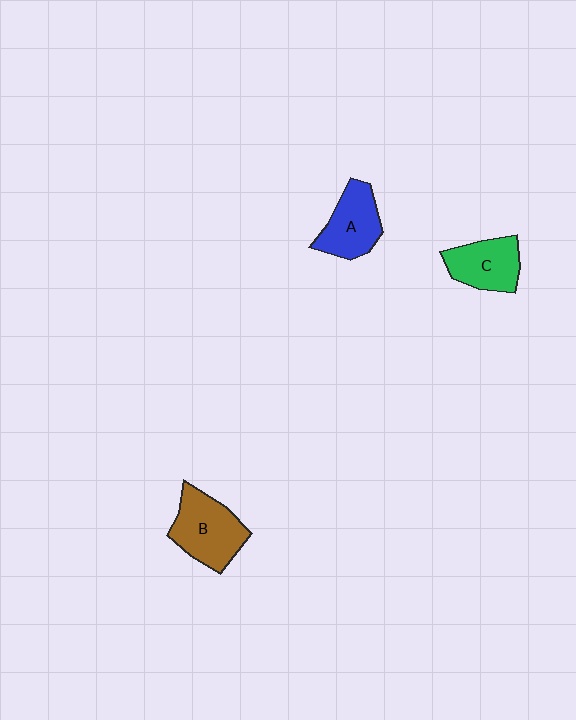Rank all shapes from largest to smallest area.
From largest to smallest: B (brown), A (blue), C (green).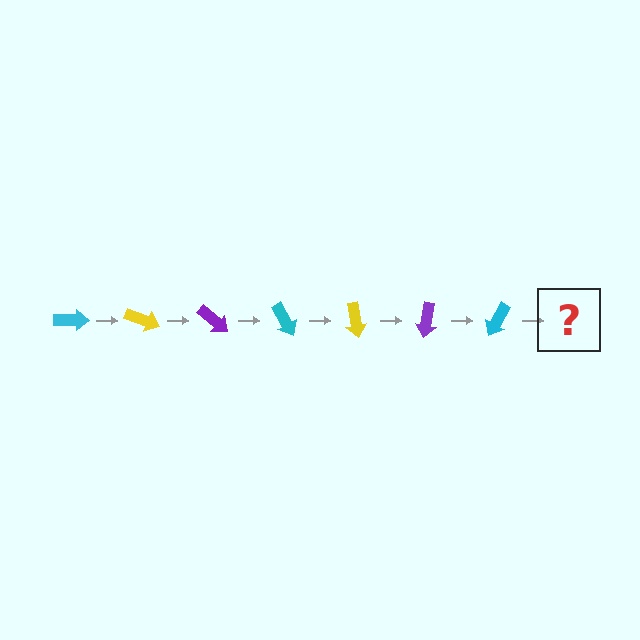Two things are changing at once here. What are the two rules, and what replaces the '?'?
The two rules are that it rotates 20 degrees each step and the color cycles through cyan, yellow, and purple. The '?' should be a yellow arrow, rotated 140 degrees from the start.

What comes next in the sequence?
The next element should be a yellow arrow, rotated 140 degrees from the start.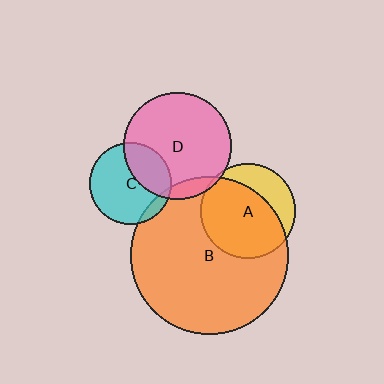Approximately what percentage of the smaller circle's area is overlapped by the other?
Approximately 5%.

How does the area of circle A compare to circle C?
Approximately 1.3 times.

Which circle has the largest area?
Circle B (orange).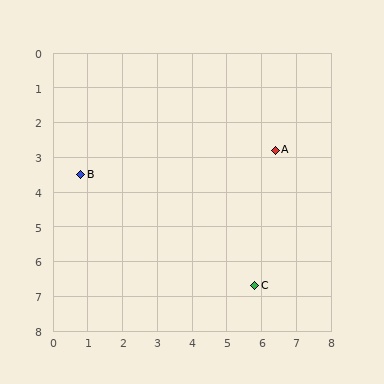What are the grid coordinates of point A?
Point A is at approximately (6.4, 2.8).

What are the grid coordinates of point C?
Point C is at approximately (5.8, 6.7).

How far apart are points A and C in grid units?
Points A and C are about 3.9 grid units apart.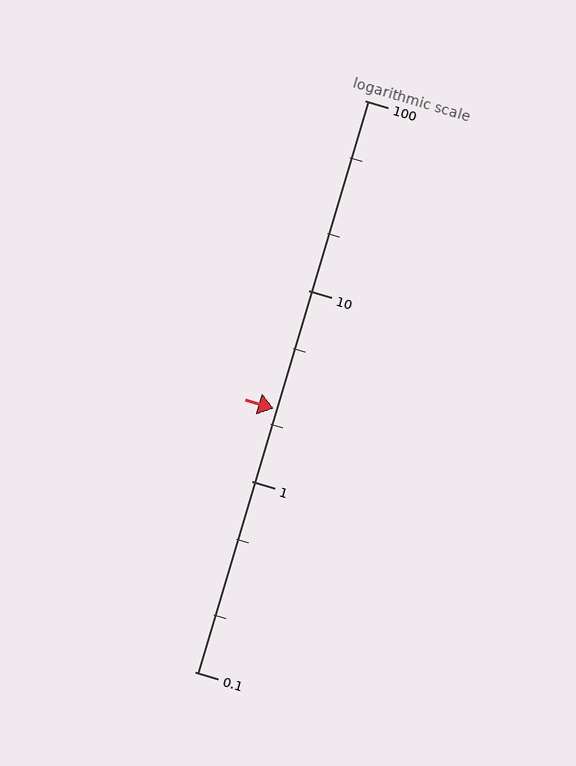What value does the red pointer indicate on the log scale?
The pointer indicates approximately 2.4.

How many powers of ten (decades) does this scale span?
The scale spans 3 decades, from 0.1 to 100.